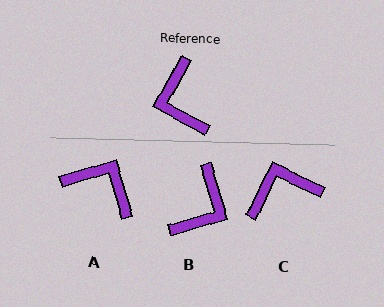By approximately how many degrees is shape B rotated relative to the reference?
Approximately 136 degrees counter-clockwise.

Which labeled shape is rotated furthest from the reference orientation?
B, about 136 degrees away.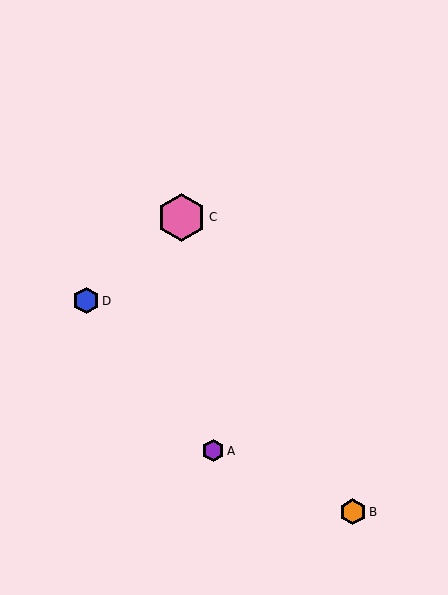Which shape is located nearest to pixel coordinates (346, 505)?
The orange hexagon (labeled B) at (353, 512) is nearest to that location.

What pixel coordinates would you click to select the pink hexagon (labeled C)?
Click at (182, 217) to select the pink hexagon C.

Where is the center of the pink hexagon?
The center of the pink hexagon is at (182, 217).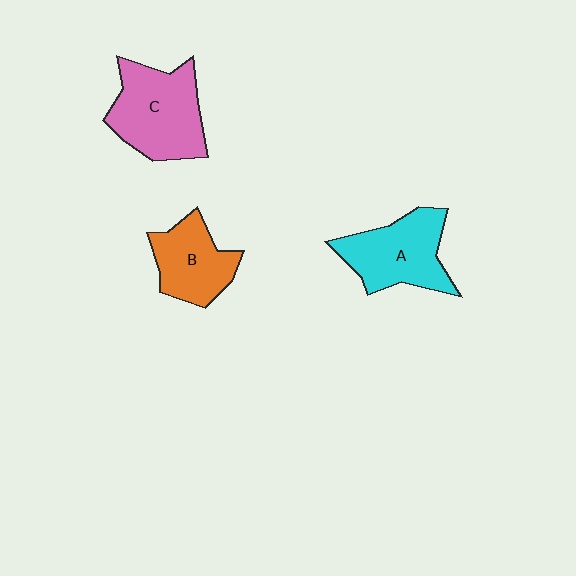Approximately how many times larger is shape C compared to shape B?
Approximately 1.4 times.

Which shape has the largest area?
Shape C (pink).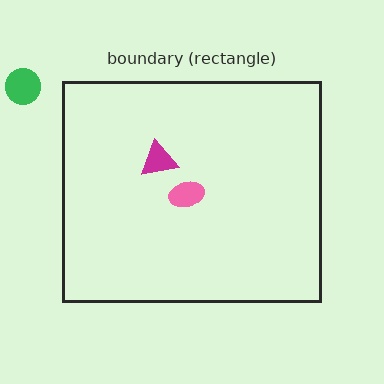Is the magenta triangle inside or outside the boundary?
Inside.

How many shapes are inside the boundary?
2 inside, 1 outside.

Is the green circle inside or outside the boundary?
Outside.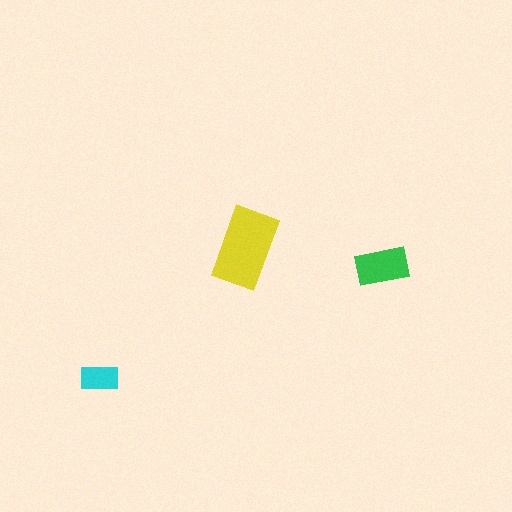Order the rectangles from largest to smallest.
the yellow one, the green one, the cyan one.